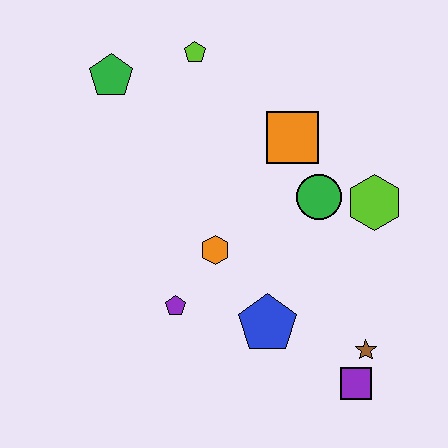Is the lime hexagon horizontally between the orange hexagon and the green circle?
No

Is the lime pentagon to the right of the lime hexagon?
No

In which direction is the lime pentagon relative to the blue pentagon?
The lime pentagon is above the blue pentagon.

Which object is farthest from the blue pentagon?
The green pentagon is farthest from the blue pentagon.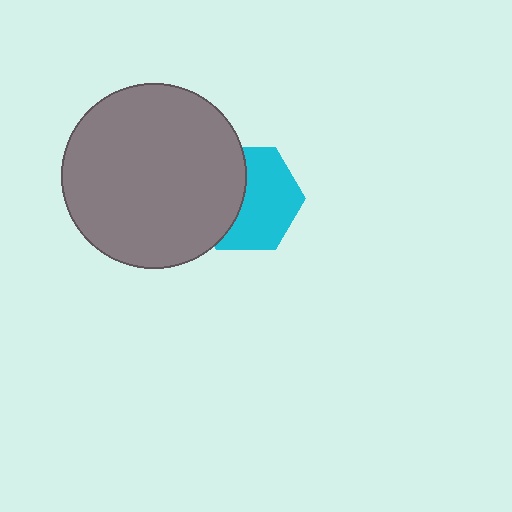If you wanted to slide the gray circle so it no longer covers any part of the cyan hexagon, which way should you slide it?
Slide it left — that is the most direct way to separate the two shapes.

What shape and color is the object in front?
The object in front is a gray circle.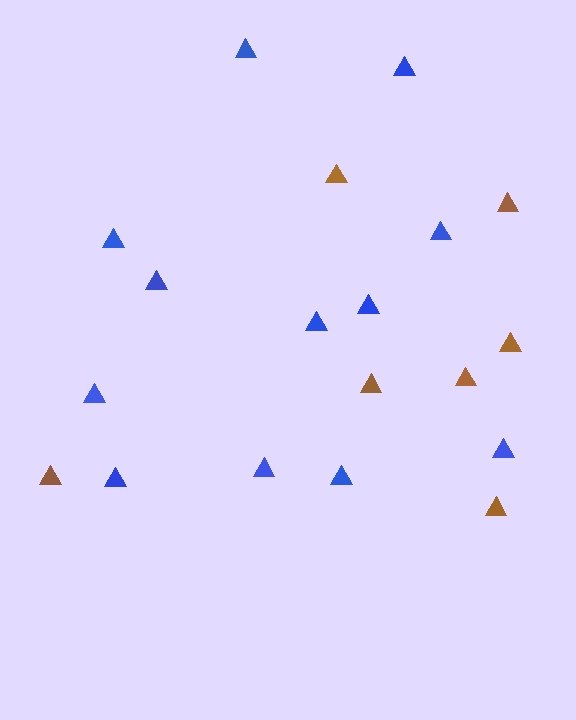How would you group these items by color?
There are 2 groups: one group of blue triangles (12) and one group of brown triangles (7).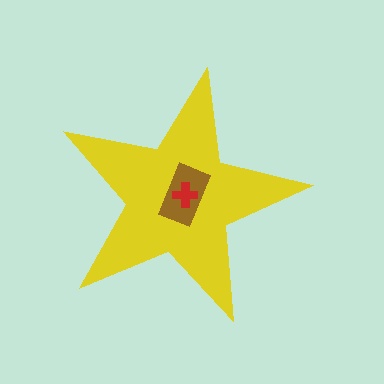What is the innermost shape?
The red cross.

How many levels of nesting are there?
3.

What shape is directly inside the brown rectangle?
The red cross.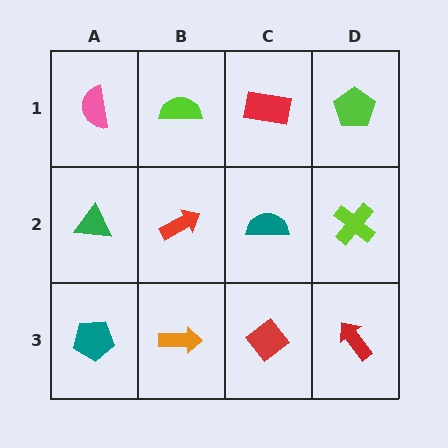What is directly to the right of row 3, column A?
An orange arrow.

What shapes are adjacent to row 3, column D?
A lime cross (row 2, column D), a red diamond (row 3, column C).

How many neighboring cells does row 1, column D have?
2.